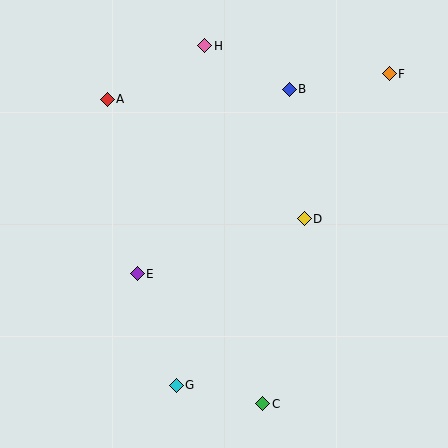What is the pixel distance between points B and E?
The distance between B and E is 240 pixels.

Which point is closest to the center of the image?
Point D at (304, 219) is closest to the center.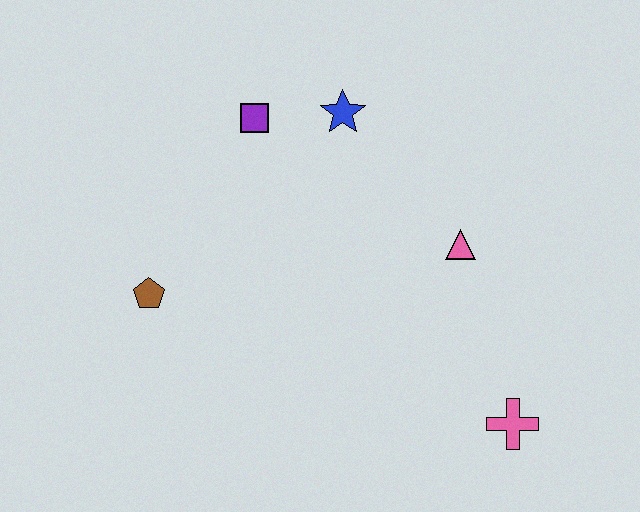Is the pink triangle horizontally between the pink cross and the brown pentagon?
Yes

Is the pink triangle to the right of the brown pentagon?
Yes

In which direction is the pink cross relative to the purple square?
The pink cross is below the purple square.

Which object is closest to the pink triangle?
The blue star is closest to the pink triangle.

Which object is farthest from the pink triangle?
The brown pentagon is farthest from the pink triangle.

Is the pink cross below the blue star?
Yes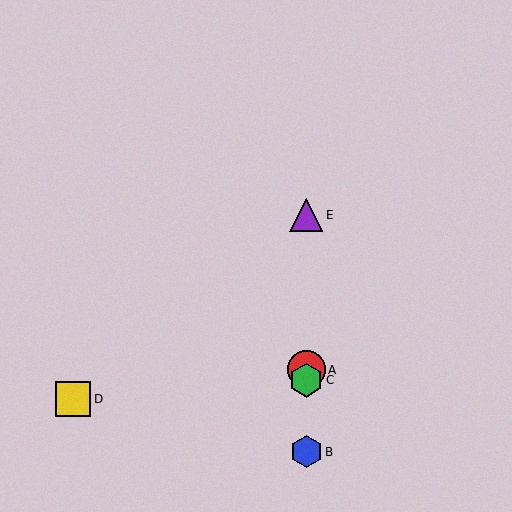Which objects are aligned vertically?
Objects A, B, C, E are aligned vertically.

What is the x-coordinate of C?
Object C is at x≈306.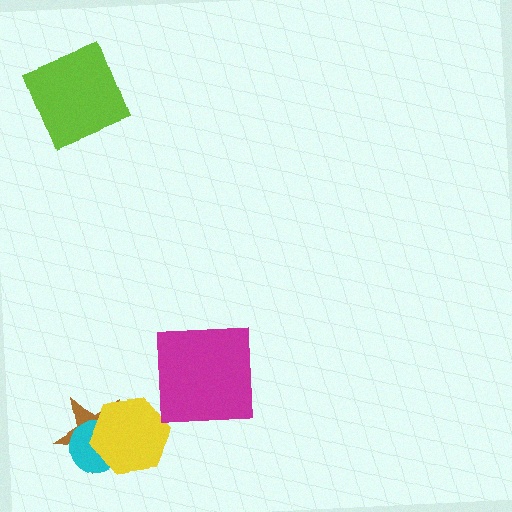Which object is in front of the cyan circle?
The yellow hexagon is in front of the cyan circle.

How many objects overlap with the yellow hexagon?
2 objects overlap with the yellow hexagon.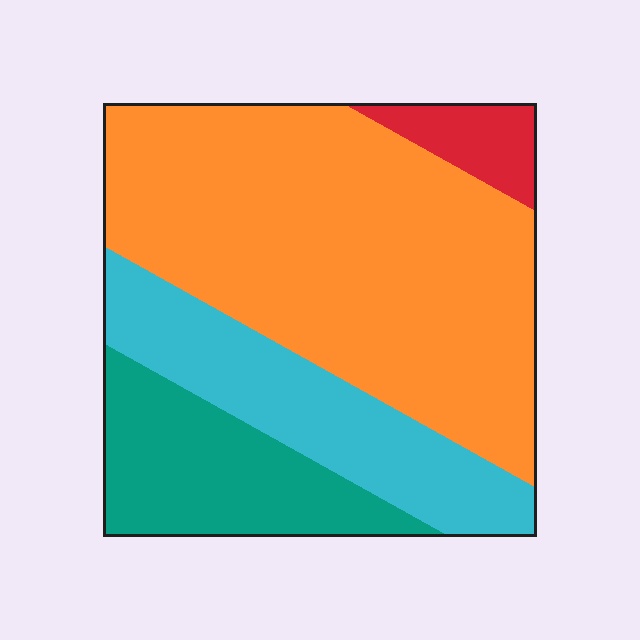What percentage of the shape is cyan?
Cyan covers about 20% of the shape.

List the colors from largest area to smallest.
From largest to smallest: orange, cyan, teal, red.